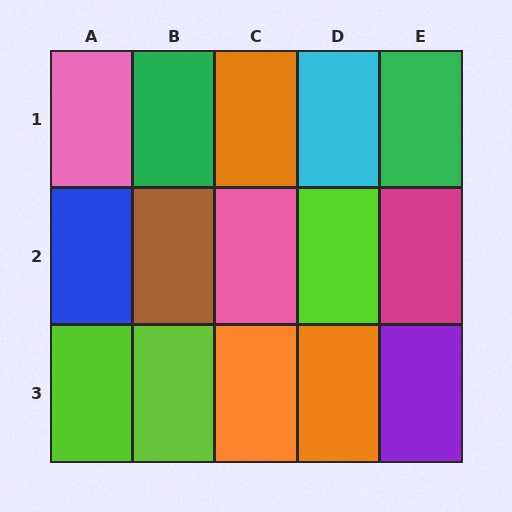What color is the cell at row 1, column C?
Orange.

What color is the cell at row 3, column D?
Orange.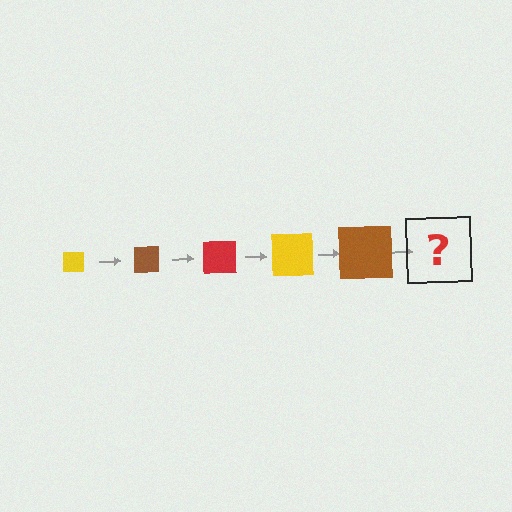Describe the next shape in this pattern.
It should be a red square, larger than the previous one.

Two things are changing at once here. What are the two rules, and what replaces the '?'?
The two rules are that the square grows larger each step and the color cycles through yellow, brown, and red. The '?' should be a red square, larger than the previous one.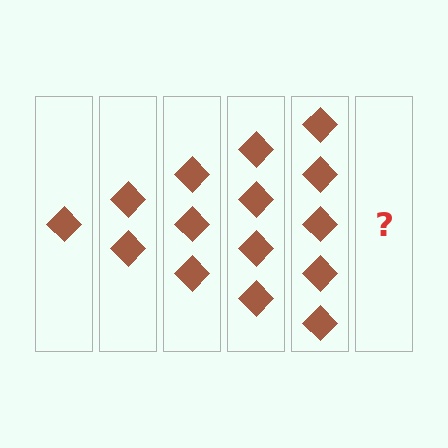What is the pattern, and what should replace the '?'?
The pattern is that each step adds one more diamond. The '?' should be 6 diamonds.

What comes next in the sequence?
The next element should be 6 diamonds.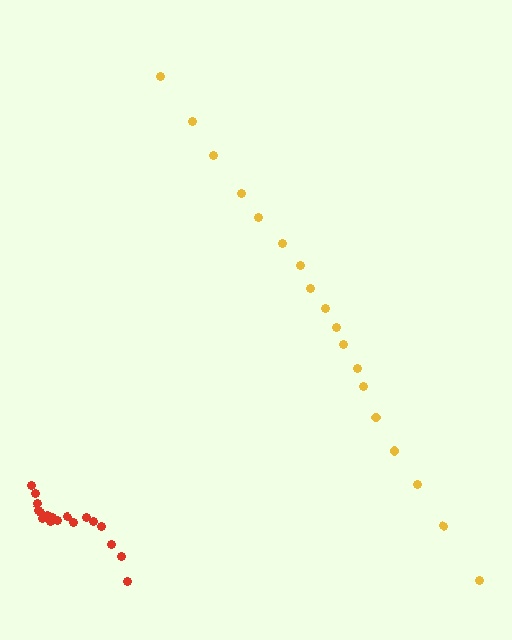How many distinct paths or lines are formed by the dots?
There are 2 distinct paths.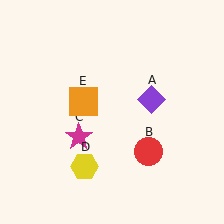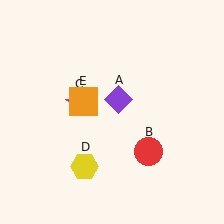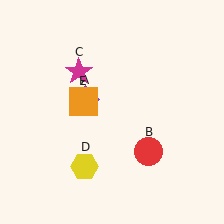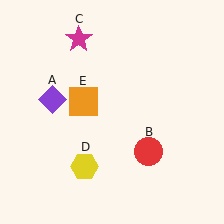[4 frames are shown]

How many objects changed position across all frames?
2 objects changed position: purple diamond (object A), magenta star (object C).